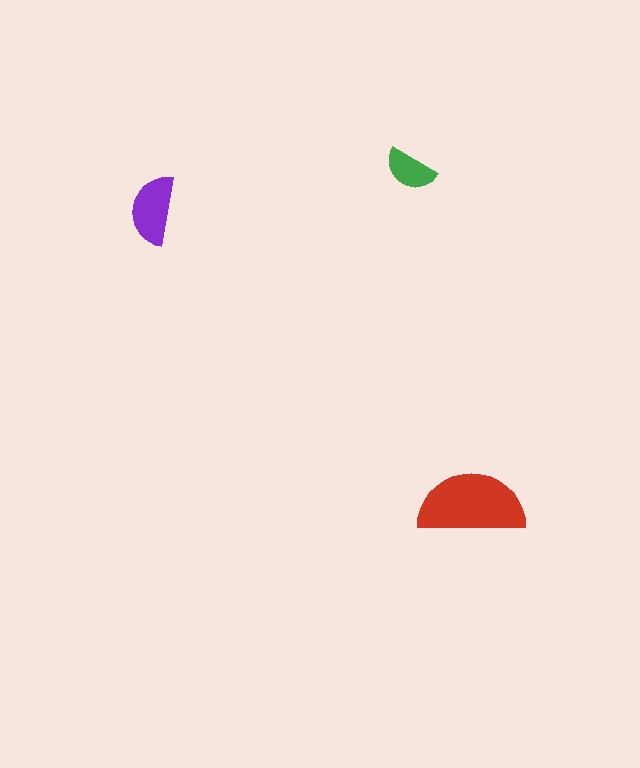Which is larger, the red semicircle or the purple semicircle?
The red one.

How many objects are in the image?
There are 3 objects in the image.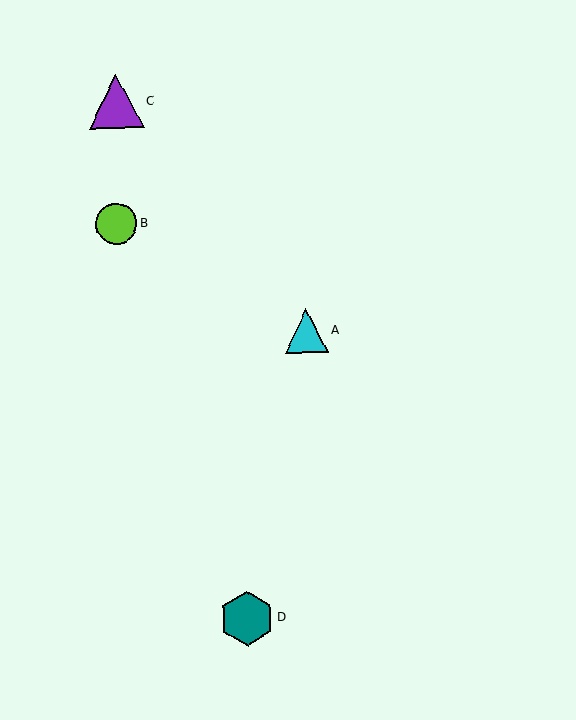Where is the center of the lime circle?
The center of the lime circle is at (117, 223).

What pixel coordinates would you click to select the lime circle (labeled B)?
Click at (117, 223) to select the lime circle B.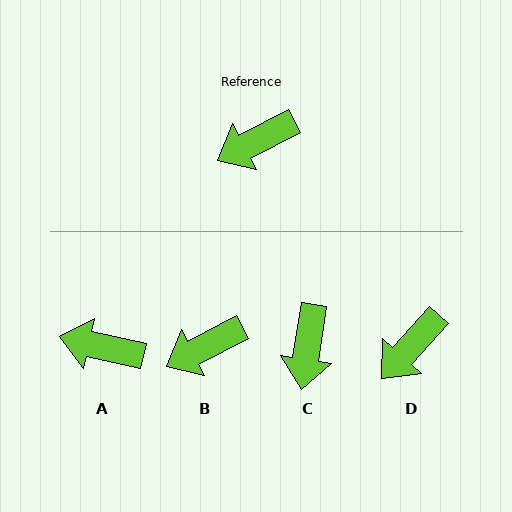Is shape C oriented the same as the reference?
No, it is off by about 54 degrees.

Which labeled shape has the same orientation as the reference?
B.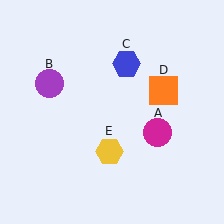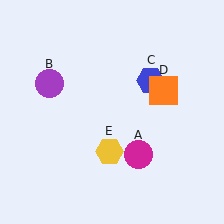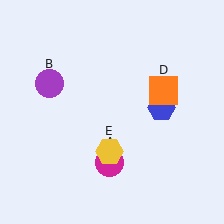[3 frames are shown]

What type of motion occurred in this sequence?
The magenta circle (object A), blue hexagon (object C) rotated clockwise around the center of the scene.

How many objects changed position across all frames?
2 objects changed position: magenta circle (object A), blue hexagon (object C).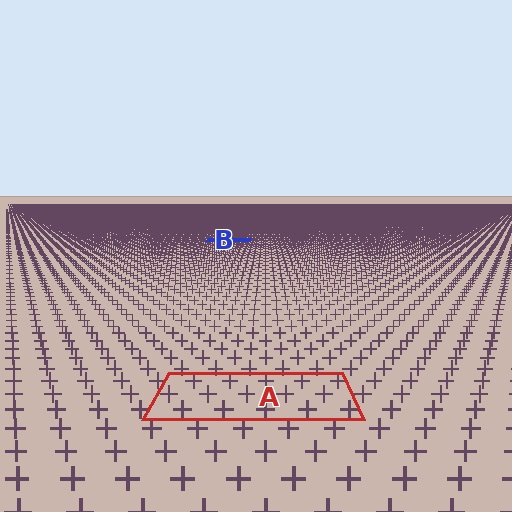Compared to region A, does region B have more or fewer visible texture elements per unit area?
Region B has more texture elements per unit area — they are packed more densely because it is farther away.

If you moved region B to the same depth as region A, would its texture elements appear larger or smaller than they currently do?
They would appear larger. At a closer depth, the same texture elements are projected at a bigger on-screen size.